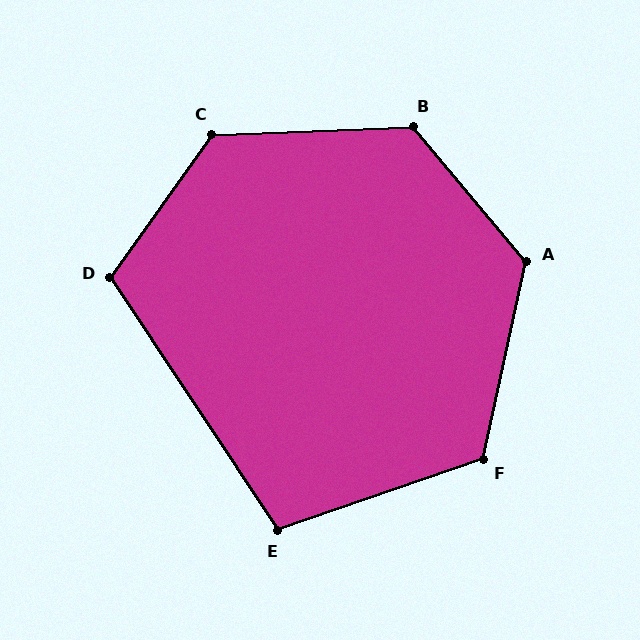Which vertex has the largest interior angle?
B, at approximately 128 degrees.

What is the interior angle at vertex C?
Approximately 128 degrees (obtuse).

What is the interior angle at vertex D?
Approximately 111 degrees (obtuse).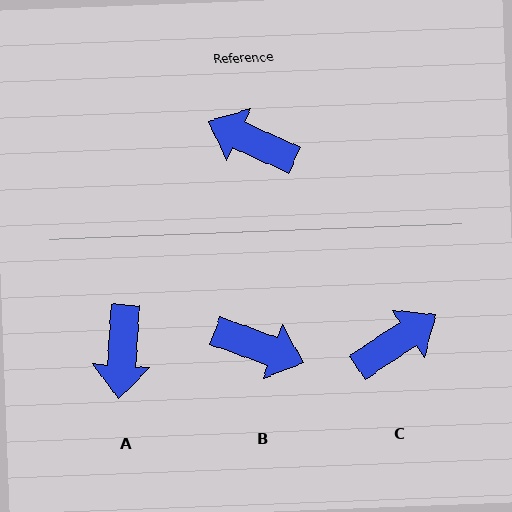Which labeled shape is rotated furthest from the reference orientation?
B, about 175 degrees away.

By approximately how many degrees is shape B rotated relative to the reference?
Approximately 175 degrees clockwise.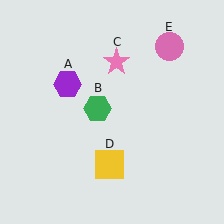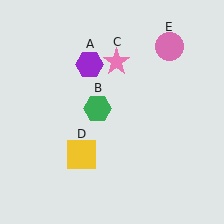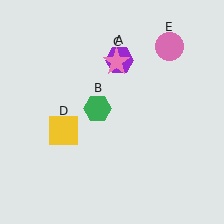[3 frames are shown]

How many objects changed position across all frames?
2 objects changed position: purple hexagon (object A), yellow square (object D).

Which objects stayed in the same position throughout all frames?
Green hexagon (object B) and pink star (object C) and pink circle (object E) remained stationary.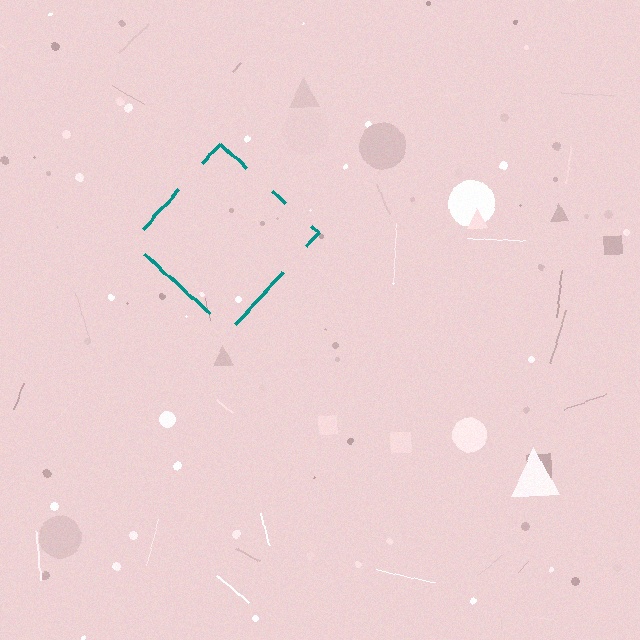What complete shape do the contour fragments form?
The contour fragments form a diamond.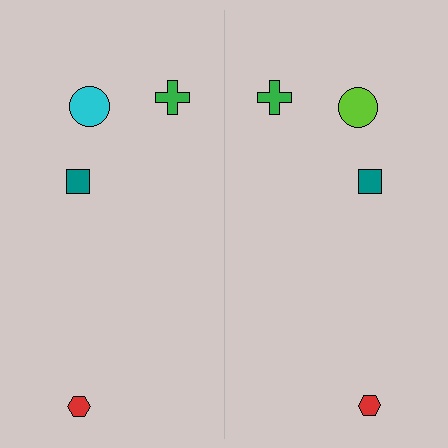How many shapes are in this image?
There are 8 shapes in this image.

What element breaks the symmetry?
The lime circle on the right side breaks the symmetry — its mirror counterpart is cyan.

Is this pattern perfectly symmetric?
No, the pattern is not perfectly symmetric. The lime circle on the right side breaks the symmetry — its mirror counterpart is cyan.